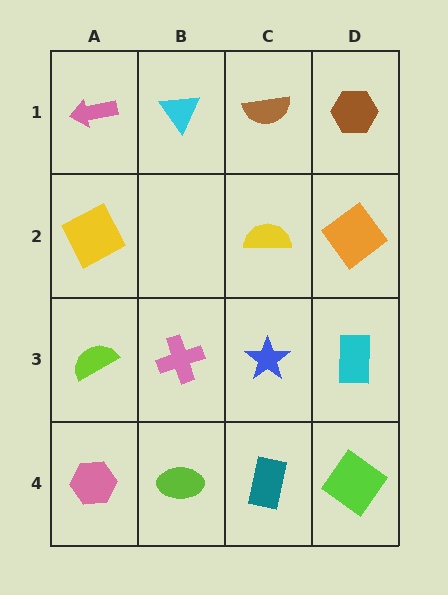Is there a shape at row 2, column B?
No, that cell is empty.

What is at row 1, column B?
A cyan triangle.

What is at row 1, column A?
A pink arrow.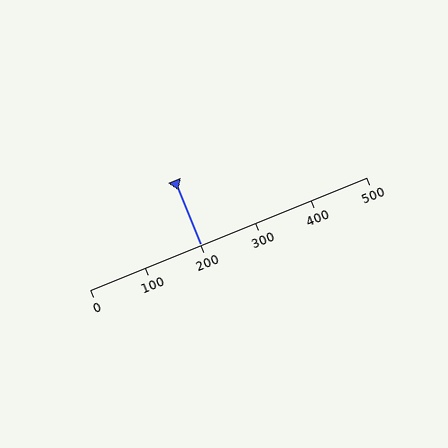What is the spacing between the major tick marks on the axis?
The major ticks are spaced 100 apart.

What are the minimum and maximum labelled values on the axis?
The axis runs from 0 to 500.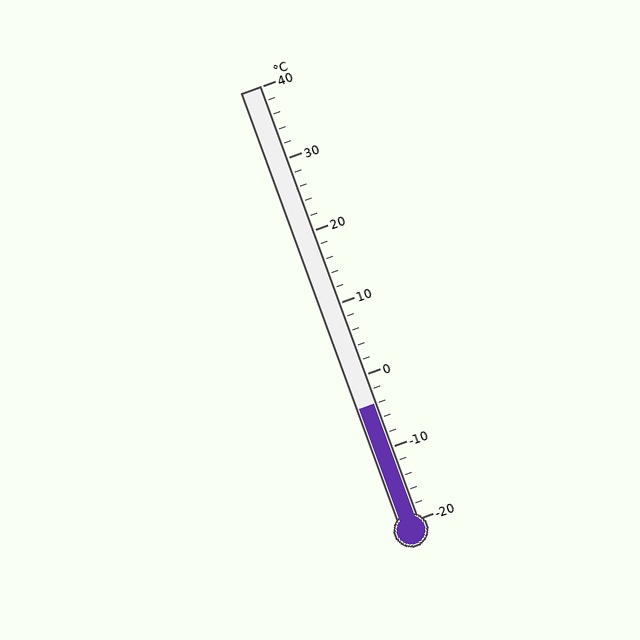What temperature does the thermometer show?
The thermometer shows approximately -4°C.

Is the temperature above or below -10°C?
The temperature is above -10°C.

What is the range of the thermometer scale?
The thermometer scale ranges from -20°C to 40°C.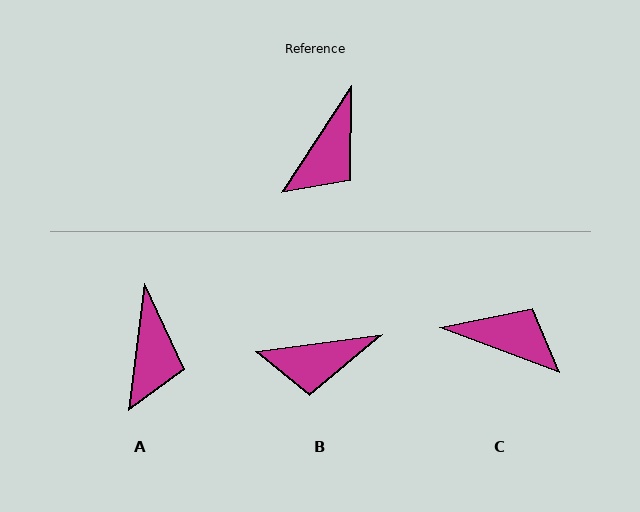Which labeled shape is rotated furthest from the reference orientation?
C, about 103 degrees away.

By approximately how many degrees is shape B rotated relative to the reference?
Approximately 49 degrees clockwise.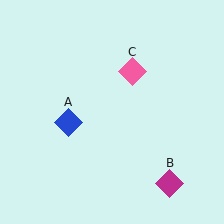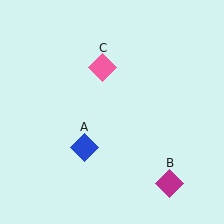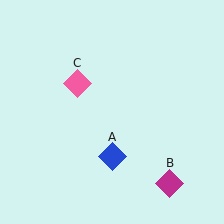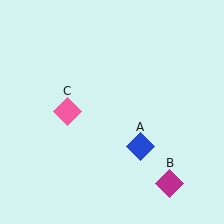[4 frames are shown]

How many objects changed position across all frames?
2 objects changed position: blue diamond (object A), pink diamond (object C).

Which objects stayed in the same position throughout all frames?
Magenta diamond (object B) remained stationary.